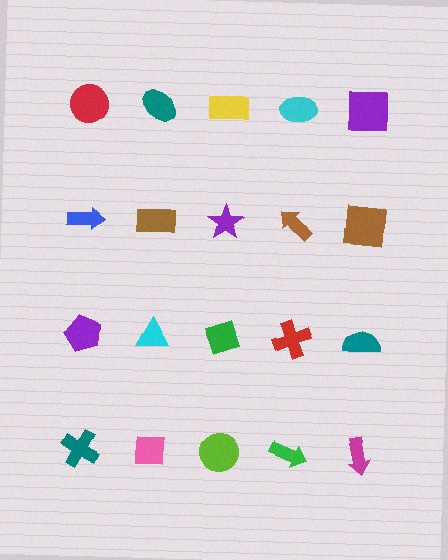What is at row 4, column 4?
A green arrow.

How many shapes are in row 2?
5 shapes.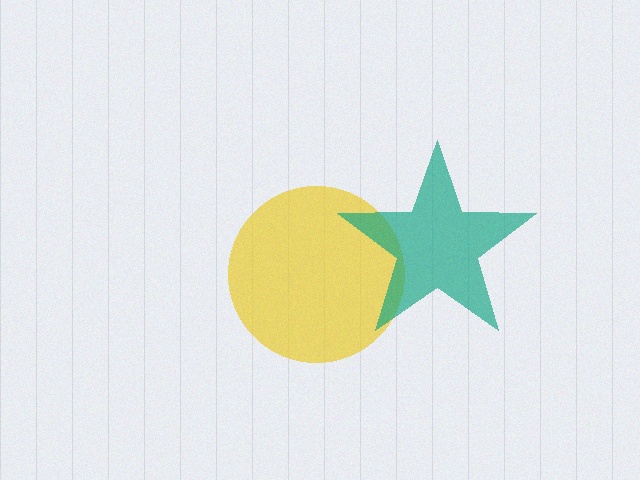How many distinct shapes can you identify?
There are 2 distinct shapes: a yellow circle, a teal star.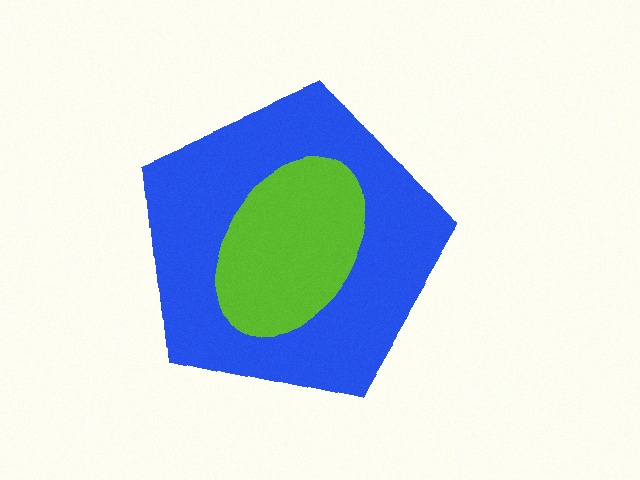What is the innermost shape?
The lime ellipse.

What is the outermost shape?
The blue pentagon.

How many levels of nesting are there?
2.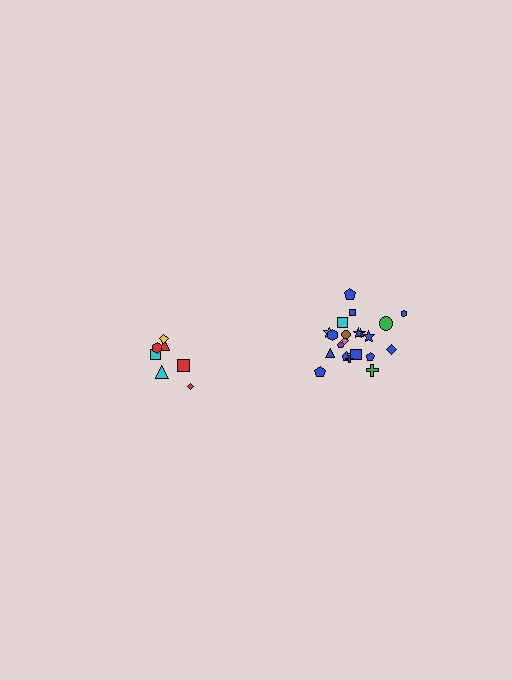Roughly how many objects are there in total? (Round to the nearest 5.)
Roughly 30 objects in total.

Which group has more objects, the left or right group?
The right group.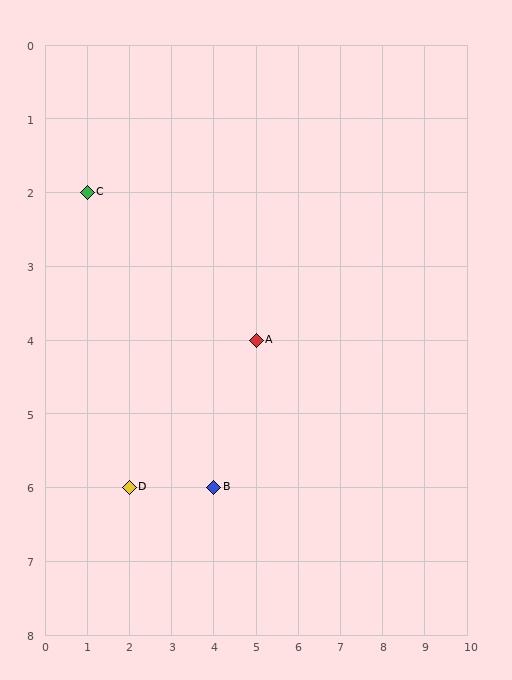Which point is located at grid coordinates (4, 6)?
Point B is at (4, 6).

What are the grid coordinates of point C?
Point C is at grid coordinates (1, 2).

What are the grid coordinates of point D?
Point D is at grid coordinates (2, 6).